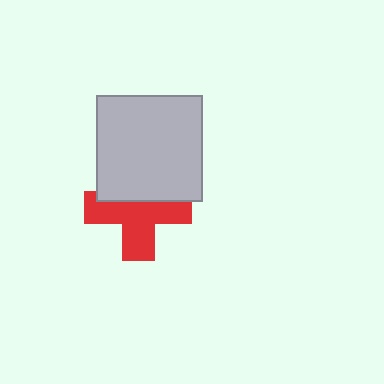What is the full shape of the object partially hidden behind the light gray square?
The partially hidden object is a red cross.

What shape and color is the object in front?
The object in front is a light gray square.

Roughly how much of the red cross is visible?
About half of it is visible (roughly 63%).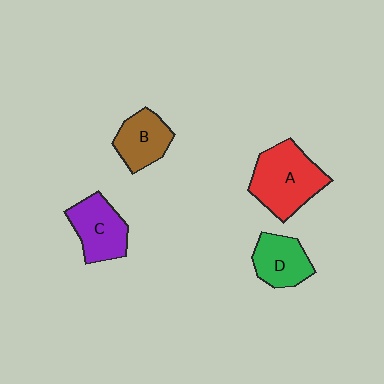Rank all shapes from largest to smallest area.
From largest to smallest: A (red), C (purple), B (brown), D (green).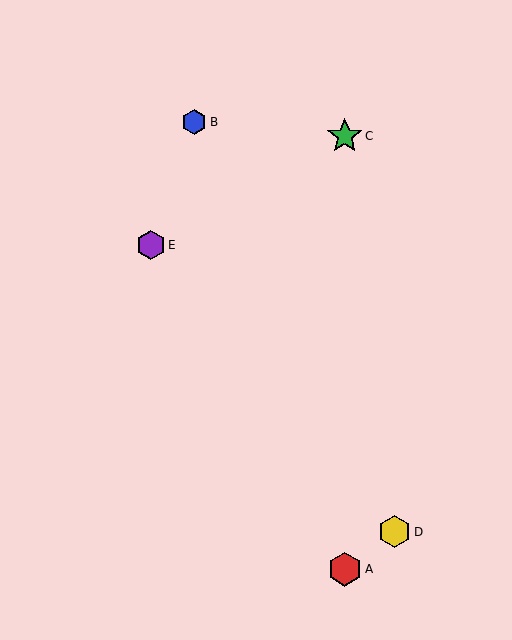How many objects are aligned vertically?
2 objects (A, C) are aligned vertically.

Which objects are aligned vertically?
Objects A, C are aligned vertically.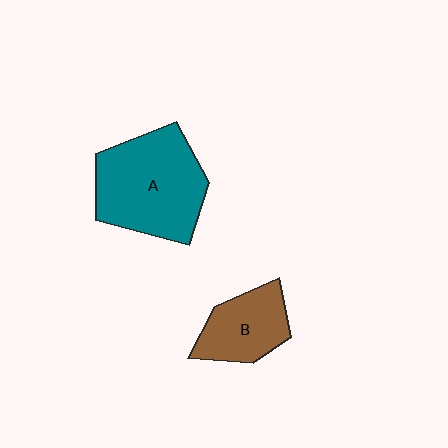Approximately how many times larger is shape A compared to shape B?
Approximately 1.8 times.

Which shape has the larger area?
Shape A (teal).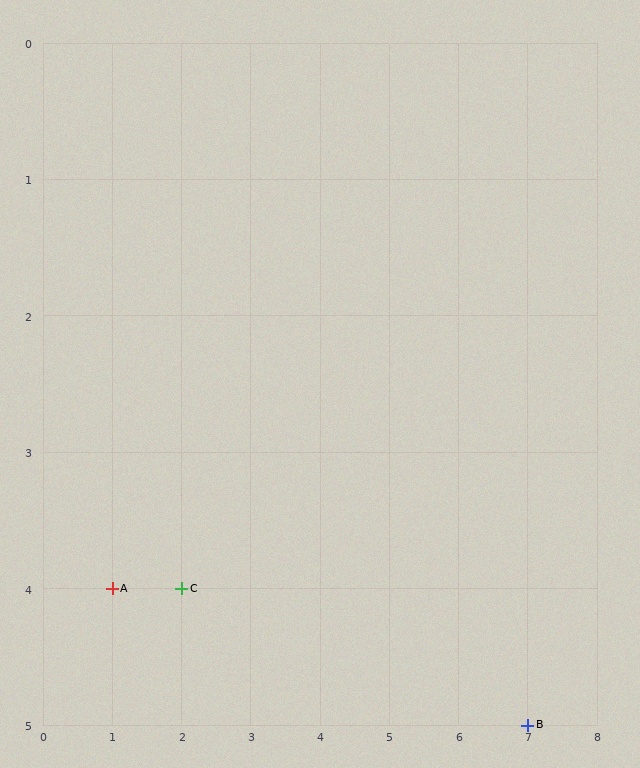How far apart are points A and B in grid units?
Points A and B are 6 columns and 1 row apart (about 6.1 grid units diagonally).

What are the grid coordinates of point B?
Point B is at grid coordinates (7, 5).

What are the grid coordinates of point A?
Point A is at grid coordinates (1, 4).